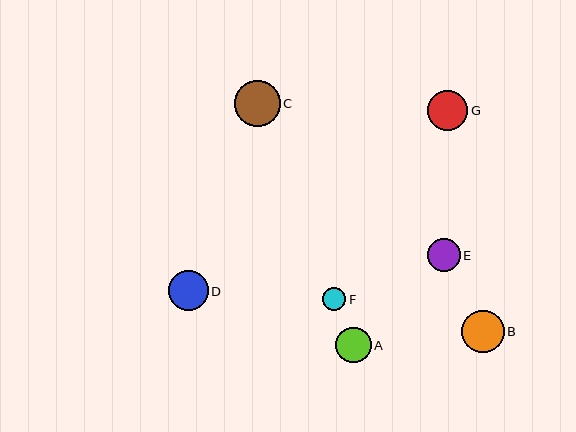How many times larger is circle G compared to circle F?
Circle G is approximately 1.7 times the size of circle F.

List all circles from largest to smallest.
From largest to smallest: C, B, G, D, A, E, F.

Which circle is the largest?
Circle C is the largest with a size of approximately 46 pixels.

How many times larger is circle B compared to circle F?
Circle B is approximately 1.8 times the size of circle F.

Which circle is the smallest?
Circle F is the smallest with a size of approximately 23 pixels.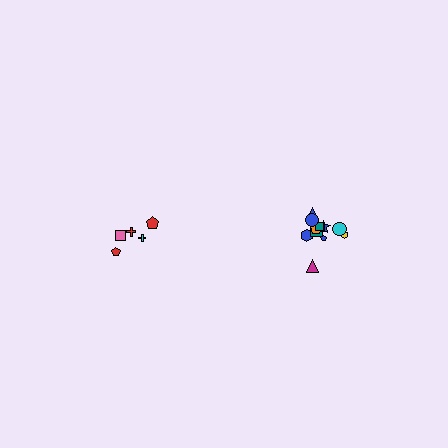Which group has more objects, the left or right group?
The right group.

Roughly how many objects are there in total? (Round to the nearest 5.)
Roughly 15 objects in total.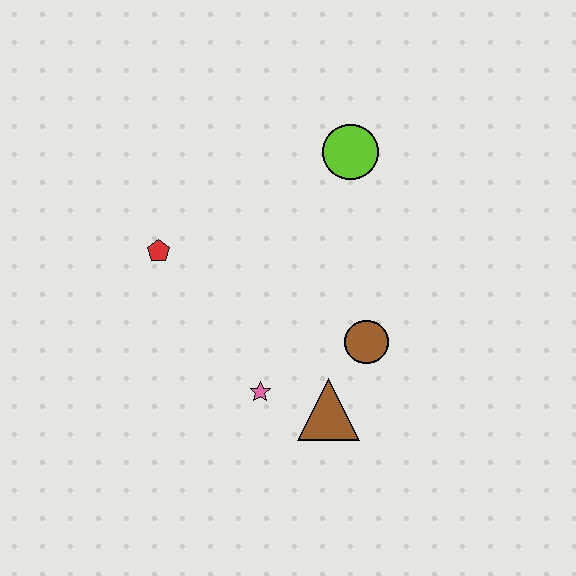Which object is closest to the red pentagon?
The pink star is closest to the red pentagon.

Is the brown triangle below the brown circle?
Yes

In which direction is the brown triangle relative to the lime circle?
The brown triangle is below the lime circle.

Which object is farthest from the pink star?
The lime circle is farthest from the pink star.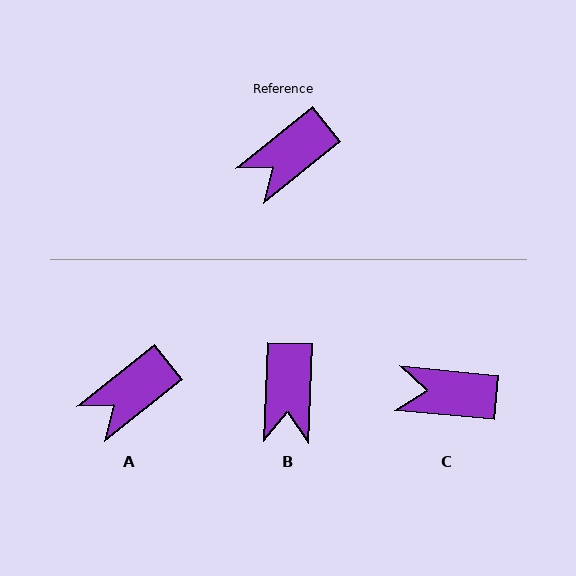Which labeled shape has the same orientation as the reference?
A.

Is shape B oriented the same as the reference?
No, it is off by about 49 degrees.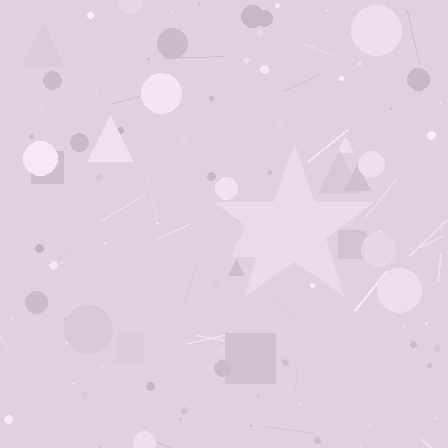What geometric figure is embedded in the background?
A star is embedded in the background.